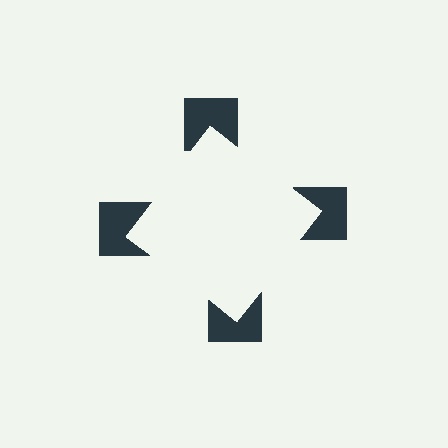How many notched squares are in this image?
There are 4 — one at each vertex of the illusory square.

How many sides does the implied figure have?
4 sides.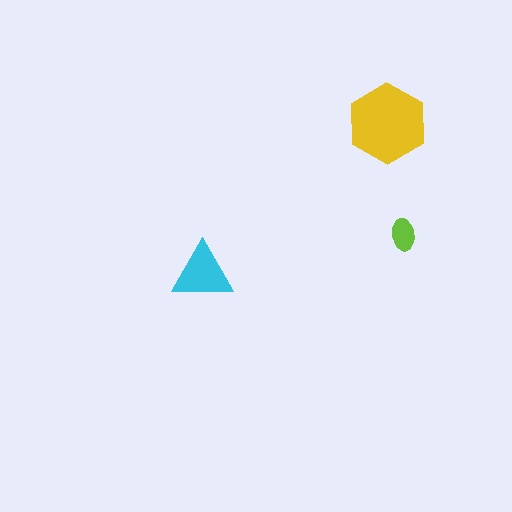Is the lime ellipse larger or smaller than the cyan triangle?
Smaller.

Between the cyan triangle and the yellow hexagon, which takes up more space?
The yellow hexagon.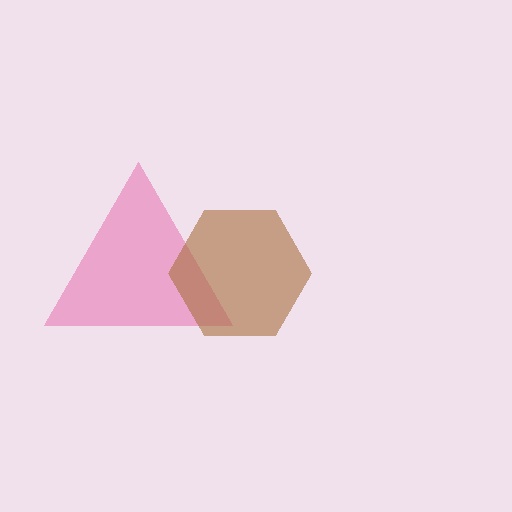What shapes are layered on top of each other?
The layered shapes are: a pink triangle, a brown hexagon.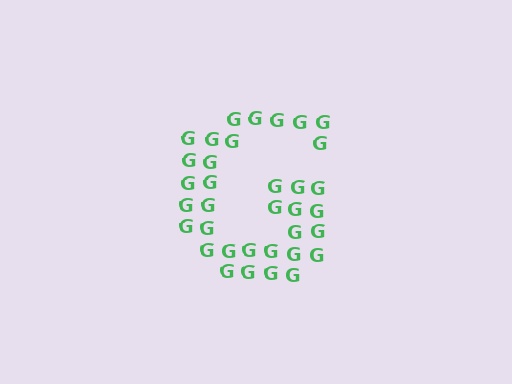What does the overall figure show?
The overall figure shows the letter G.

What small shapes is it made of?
It is made of small letter G's.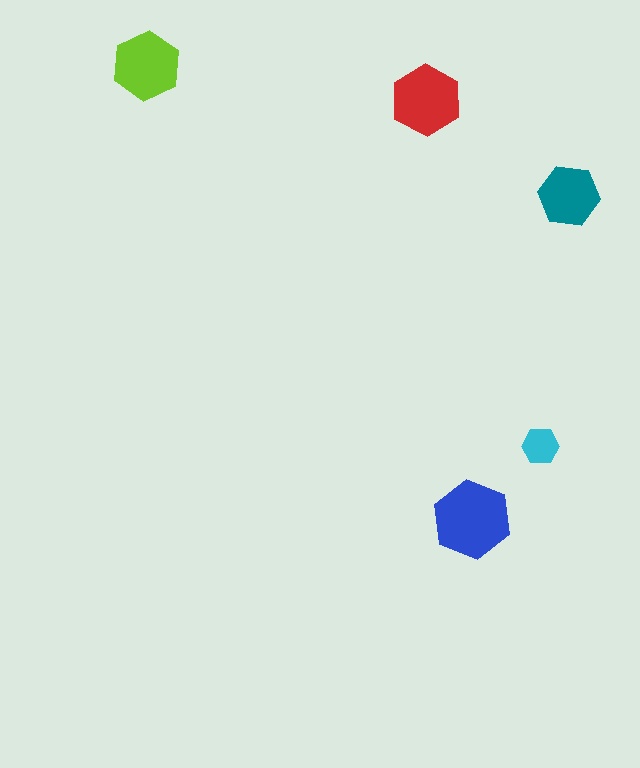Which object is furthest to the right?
The teal hexagon is rightmost.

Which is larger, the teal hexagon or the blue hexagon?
The blue one.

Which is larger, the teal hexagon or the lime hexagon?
The lime one.